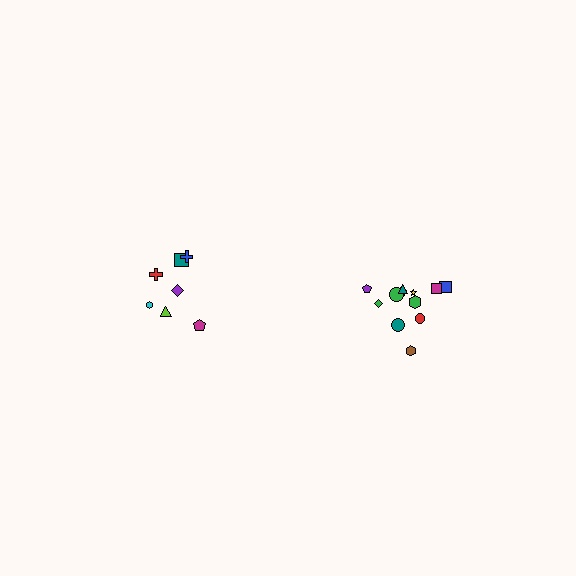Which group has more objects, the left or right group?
The right group.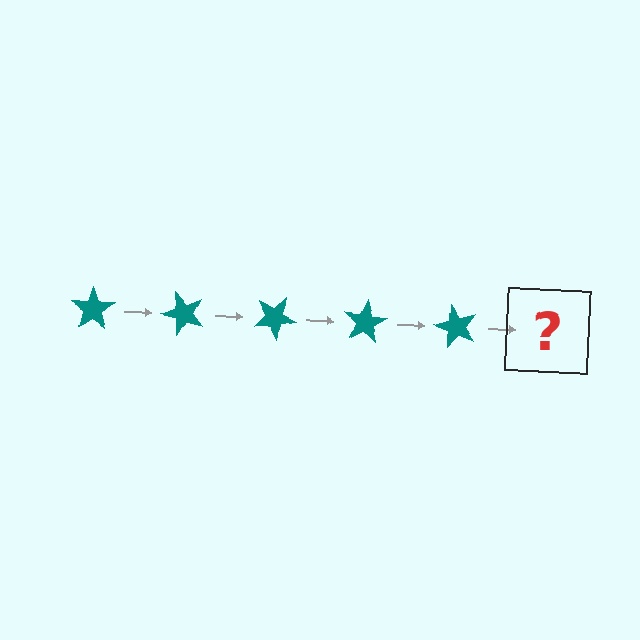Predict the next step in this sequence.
The next step is a teal star rotated 250 degrees.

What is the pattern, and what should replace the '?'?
The pattern is that the star rotates 50 degrees each step. The '?' should be a teal star rotated 250 degrees.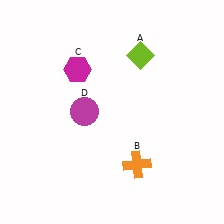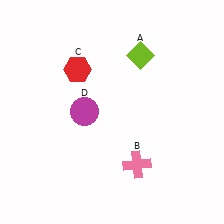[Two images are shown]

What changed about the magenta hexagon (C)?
In Image 1, C is magenta. In Image 2, it changed to red.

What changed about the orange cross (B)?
In Image 1, B is orange. In Image 2, it changed to pink.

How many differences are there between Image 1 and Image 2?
There are 2 differences between the two images.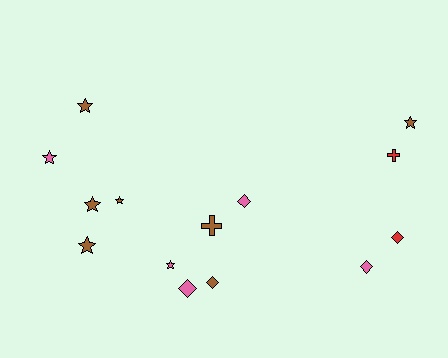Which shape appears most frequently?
Star, with 7 objects.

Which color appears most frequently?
Brown, with 7 objects.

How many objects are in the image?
There are 14 objects.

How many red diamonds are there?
There is 1 red diamond.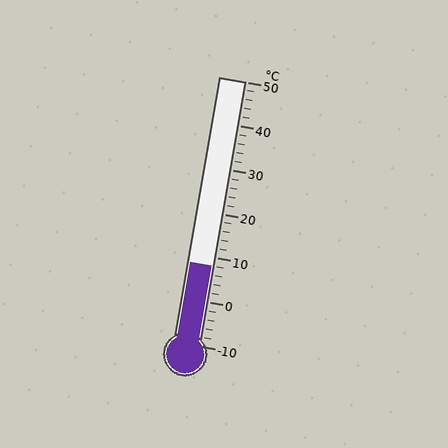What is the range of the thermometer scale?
The thermometer scale ranges from -10°C to 50°C.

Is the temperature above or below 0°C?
The temperature is above 0°C.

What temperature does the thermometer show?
The thermometer shows approximately 8°C.